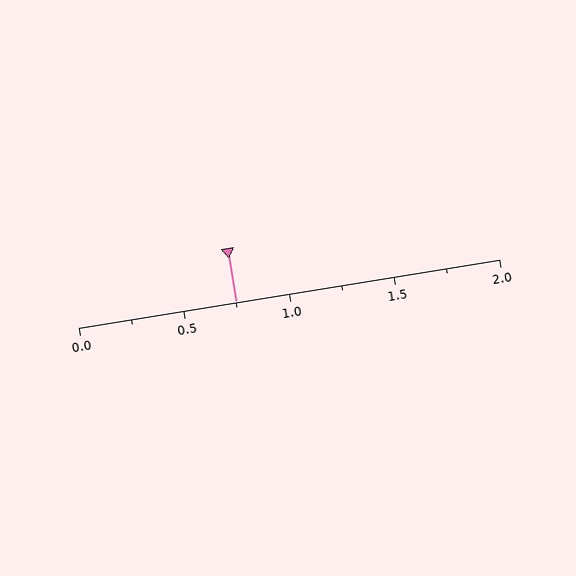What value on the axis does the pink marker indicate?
The marker indicates approximately 0.75.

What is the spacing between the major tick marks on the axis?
The major ticks are spaced 0.5 apart.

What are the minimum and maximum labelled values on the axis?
The axis runs from 0.0 to 2.0.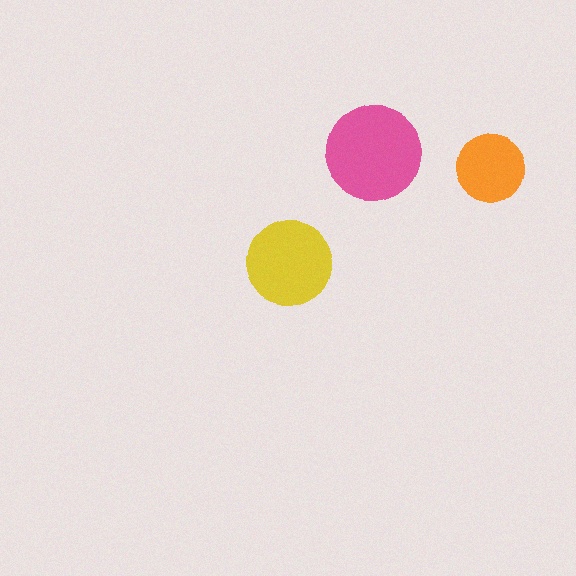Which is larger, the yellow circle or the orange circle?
The yellow one.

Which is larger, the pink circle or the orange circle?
The pink one.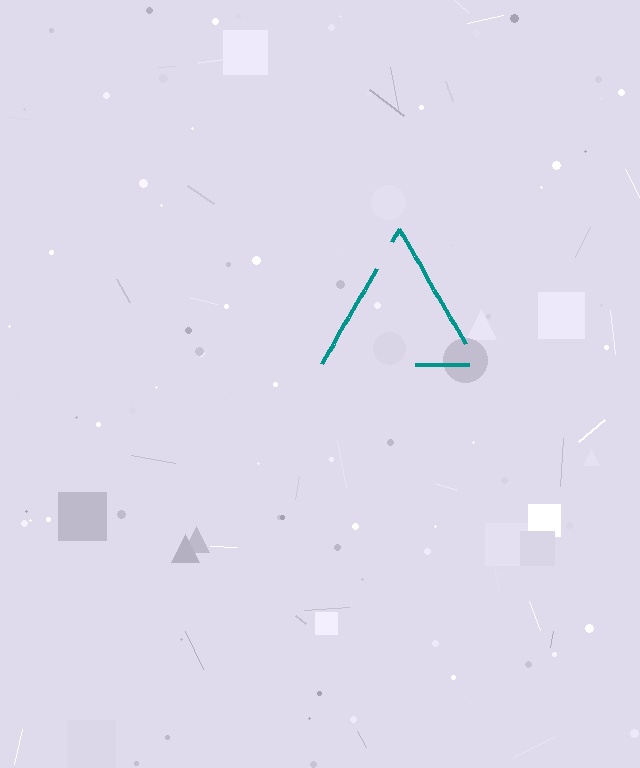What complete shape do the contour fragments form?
The contour fragments form a triangle.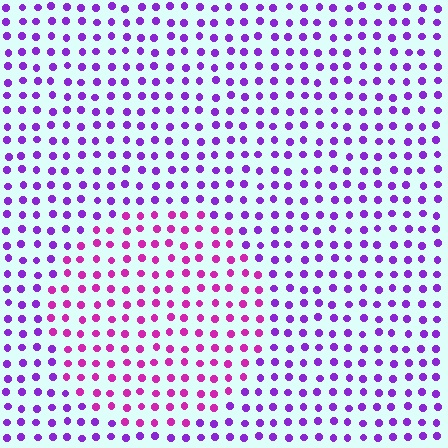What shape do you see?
I see a circle.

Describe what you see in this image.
The image is filled with small purple elements in a uniform arrangement. A circle-shaped region is visible where the elements are tinted to a slightly different hue, forming a subtle color boundary.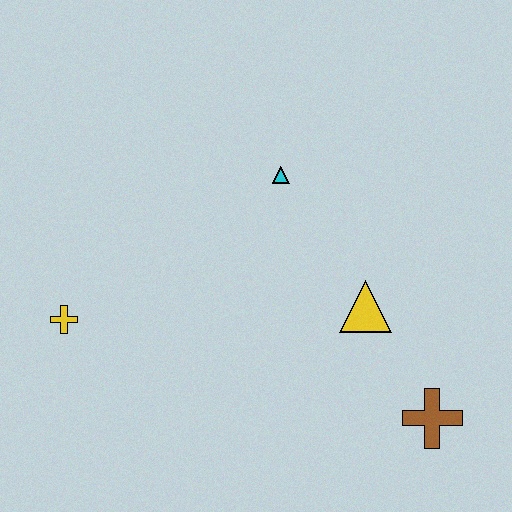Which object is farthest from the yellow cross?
The brown cross is farthest from the yellow cross.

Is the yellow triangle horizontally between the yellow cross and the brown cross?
Yes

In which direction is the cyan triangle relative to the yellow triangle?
The cyan triangle is above the yellow triangle.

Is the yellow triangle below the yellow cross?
No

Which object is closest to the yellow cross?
The cyan triangle is closest to the yellow cross.